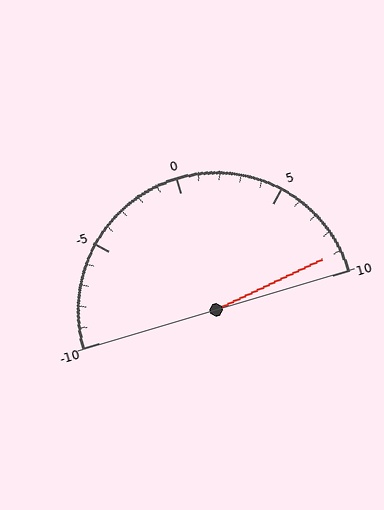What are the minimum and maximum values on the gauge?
The gauge ranges from -10 to 10.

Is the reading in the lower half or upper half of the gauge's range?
The reading is in the upper half of the range (-10 to 10).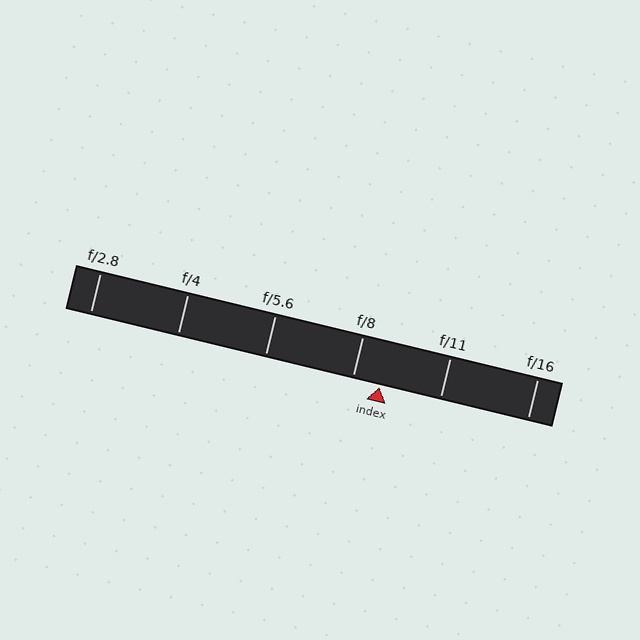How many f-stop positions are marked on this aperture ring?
There are 6 f-stop positions marked.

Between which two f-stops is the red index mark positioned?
The index mark is between f/8 and f/11.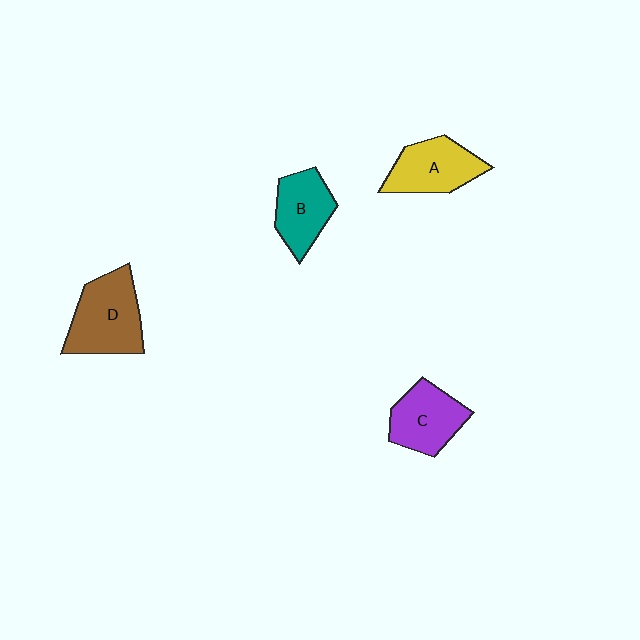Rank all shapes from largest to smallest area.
From largest to smallest: D (brown), A (yellow), C (purple), B (teal).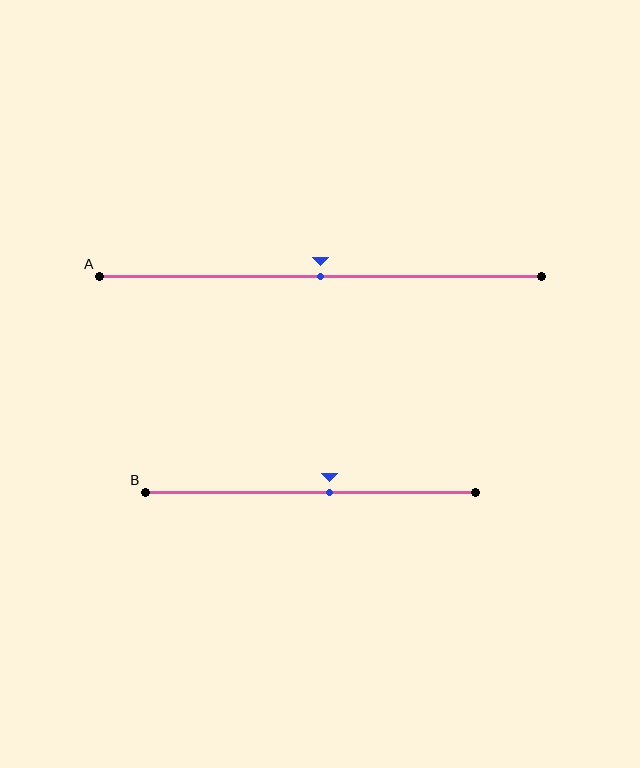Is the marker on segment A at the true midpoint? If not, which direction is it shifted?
Yes, the marker on segment A is at the true midpoint.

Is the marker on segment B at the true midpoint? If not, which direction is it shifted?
No, the marker on segment B is shifted to the right by about 6% of the segment length.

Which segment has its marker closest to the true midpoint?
Segment A has its marker closest to the true midpoint.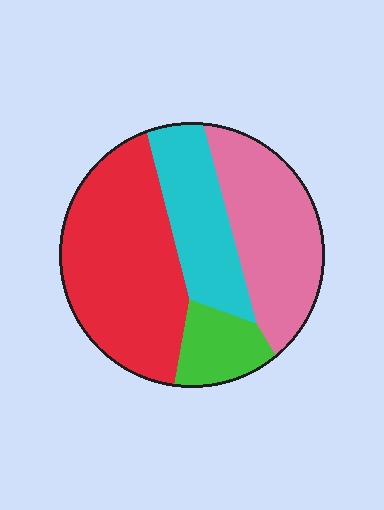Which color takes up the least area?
Green, at roughly 10%.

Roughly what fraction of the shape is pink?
Pink covers roughly 30% of the shape.